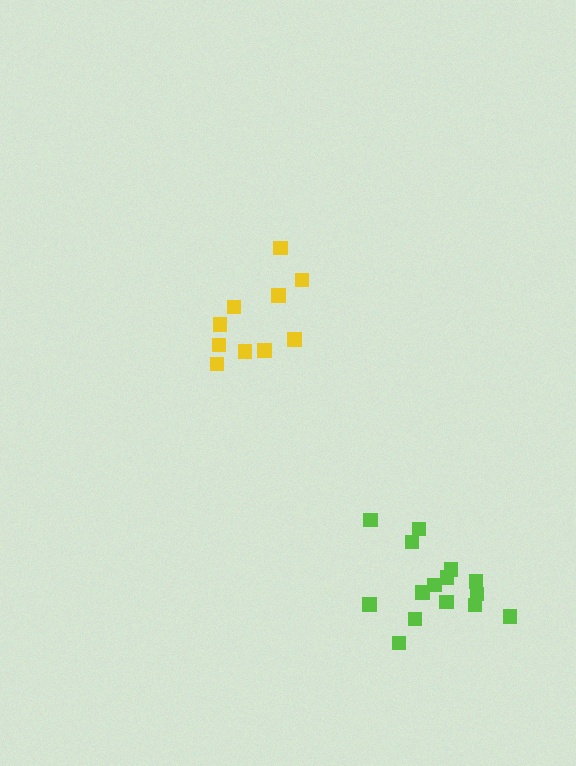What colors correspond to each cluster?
The clusters are colored: yellow, lime.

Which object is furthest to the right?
The lime cluster is rightmost.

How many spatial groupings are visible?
There are 2 spatial groupings.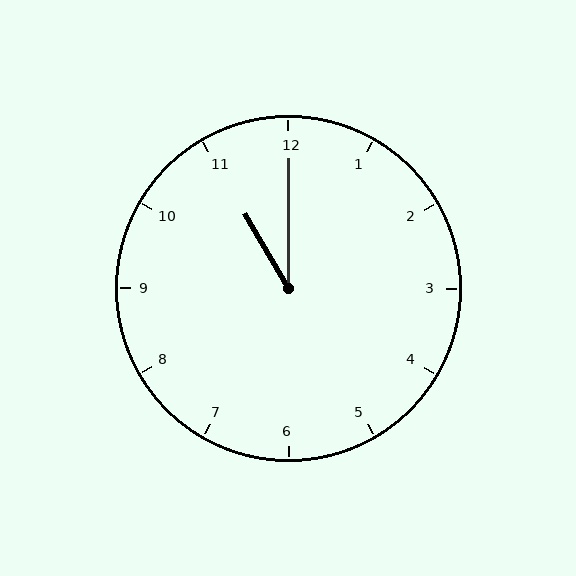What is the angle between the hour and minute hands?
Approximately 30 degrees.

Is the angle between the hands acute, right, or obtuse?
It is acute.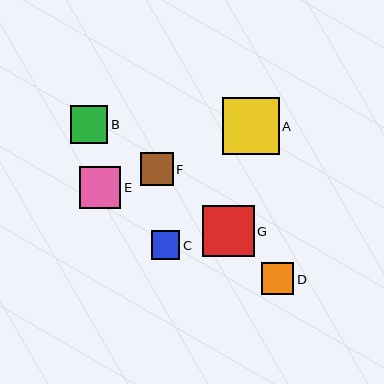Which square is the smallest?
Square C is the smallest with a size of approximately 28 pixels.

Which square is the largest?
Square A is the largest with a size of approximately 57 pixels.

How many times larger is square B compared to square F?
Square B is approximately 1.1 times the size of square F.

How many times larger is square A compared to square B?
Square A is approximately 1.5 times the size of square B.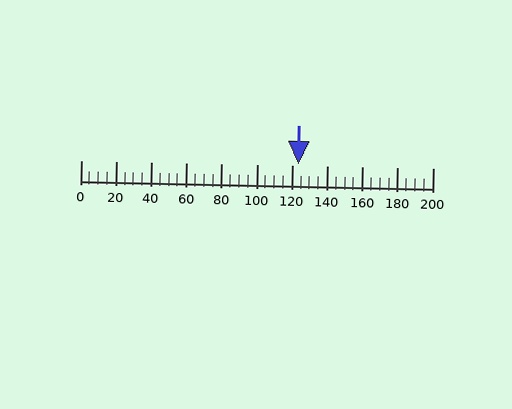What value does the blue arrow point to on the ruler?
The blue arrow points to approximately 123.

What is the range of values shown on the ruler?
The ruler shows values from 0 to 200.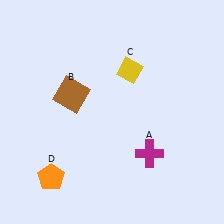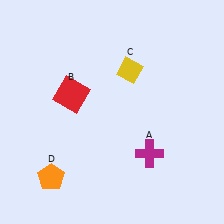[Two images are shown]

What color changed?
The square (B) changed from brown in Image 1 to red in Image 2.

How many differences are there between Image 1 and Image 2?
There is 1 difference between the two images.